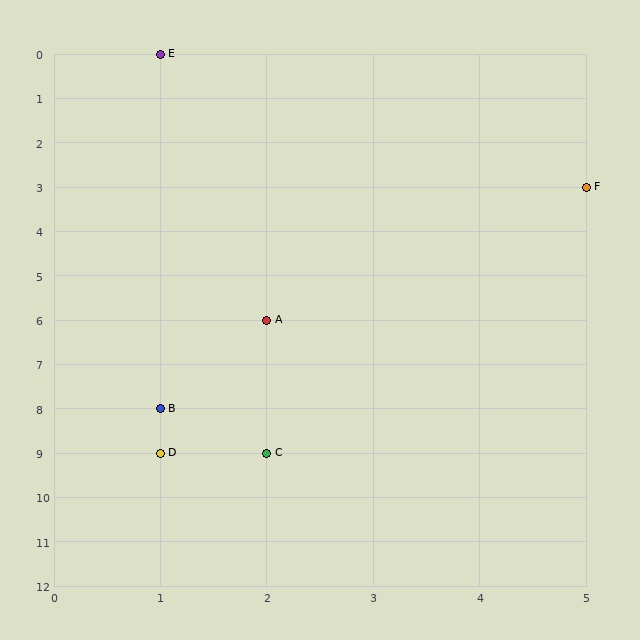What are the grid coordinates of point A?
Point A is at grid coordinates (2, 6).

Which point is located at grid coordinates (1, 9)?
Point D is at (1, 9).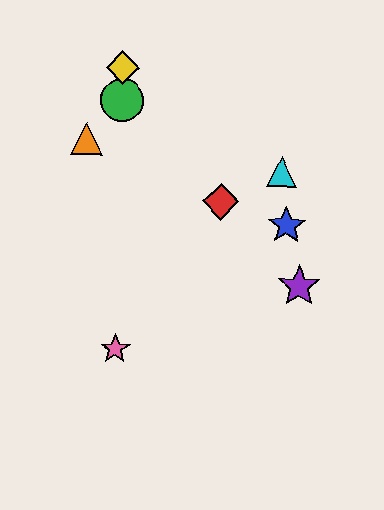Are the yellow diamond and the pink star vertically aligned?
Yes, both are at x≈123.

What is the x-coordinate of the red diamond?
The red diamond is at x≈221.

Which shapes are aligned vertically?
The green circle, the yellow diamond, the pink star are aligned vertically.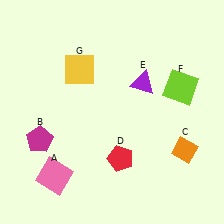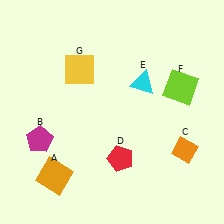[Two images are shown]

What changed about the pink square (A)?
In Image 1, A is pink. In Image 2, it changed to orange.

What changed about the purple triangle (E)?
In Image 1, E is purple. In Image 2, it changed to cyan.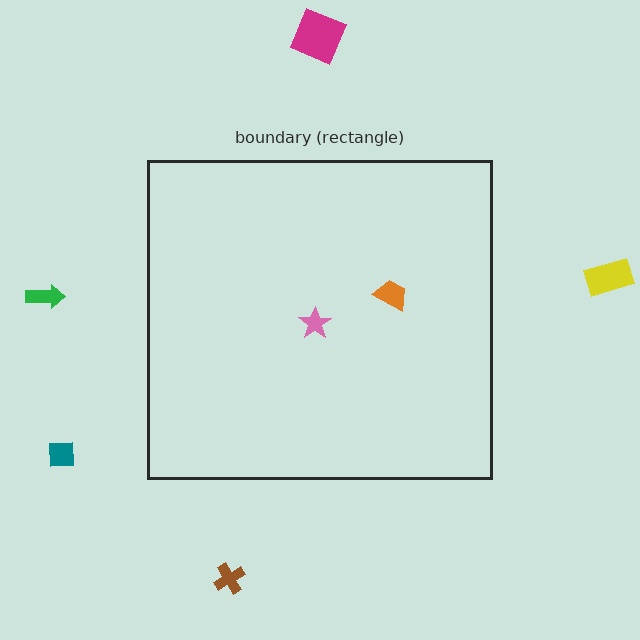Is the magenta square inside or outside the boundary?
Outside.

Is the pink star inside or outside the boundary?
Inside.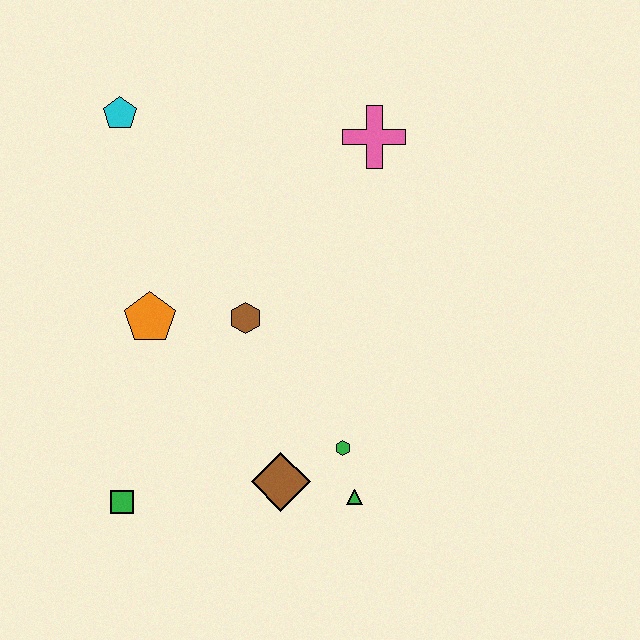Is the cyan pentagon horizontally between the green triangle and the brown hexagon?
No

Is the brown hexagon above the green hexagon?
Yes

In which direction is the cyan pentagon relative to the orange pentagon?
The cyan pentagon is above the orange pentagon.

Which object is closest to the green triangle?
The green hexagon is closest to the green triangle.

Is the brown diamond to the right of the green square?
Yes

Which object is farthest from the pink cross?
The green square is farthest from the pink cross.